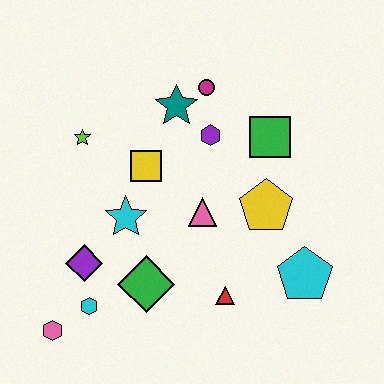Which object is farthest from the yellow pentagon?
The pink hexagon is farthest from the yellow pentagon.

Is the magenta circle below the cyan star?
No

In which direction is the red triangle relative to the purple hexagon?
The red triangle is below the purple hexagon.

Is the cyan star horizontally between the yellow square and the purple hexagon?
No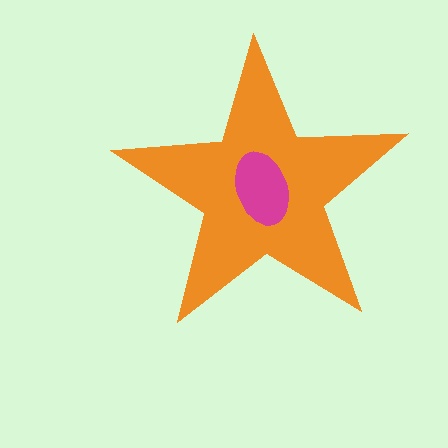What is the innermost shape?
The magenta ellipse.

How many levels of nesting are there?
2.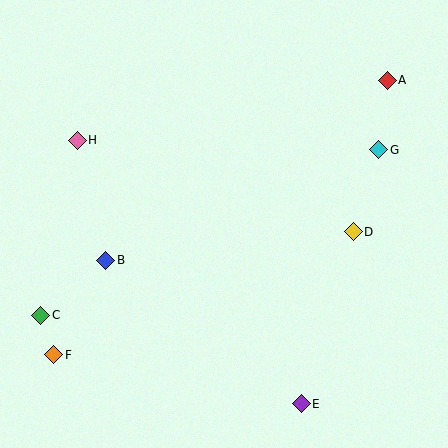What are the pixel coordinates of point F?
Point F is at (54, 355).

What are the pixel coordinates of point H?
Point H is at (77, 140).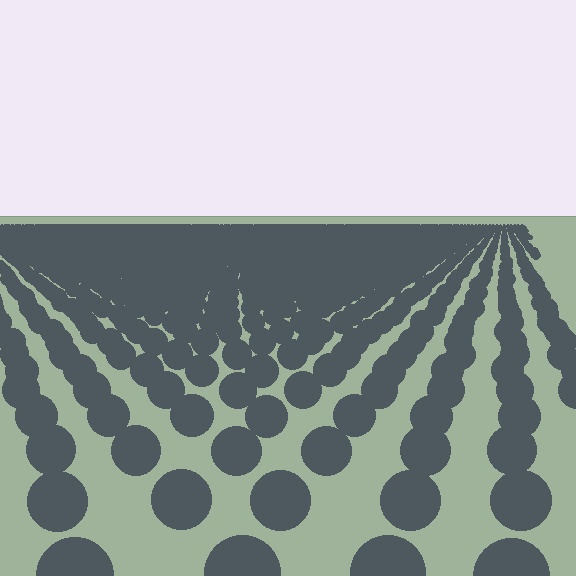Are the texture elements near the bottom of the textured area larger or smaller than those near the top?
Larger. Near the bottom, elements are closer to the viewer and appear at a bigger on-screen size.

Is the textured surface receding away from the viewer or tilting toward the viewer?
The surface is receding away from the viewer. Texture elements get smaller and denser toward the top.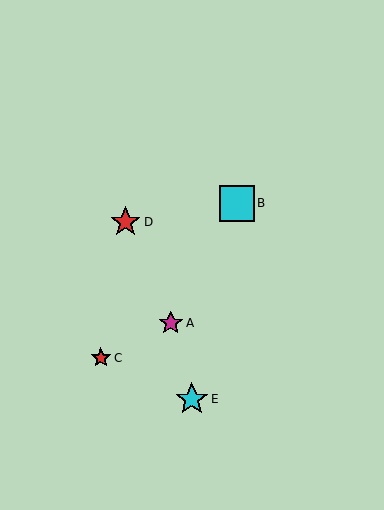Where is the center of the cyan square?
The center of the cyan square is at (237, 203).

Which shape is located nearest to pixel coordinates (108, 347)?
The red star (labeled C) at (101, 358) is nearest to that location.